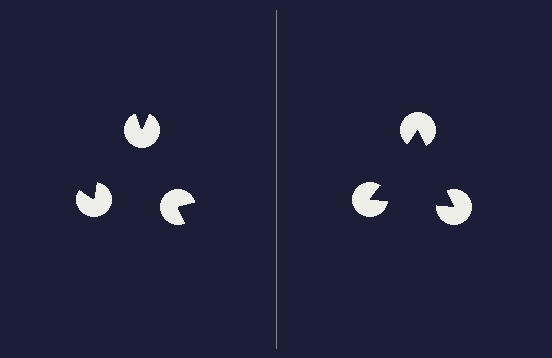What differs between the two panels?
The pac-man discs are positioned identically on both sides; only the wedge orientations differ. On the right they align to a triangle; on the left they are misaligned.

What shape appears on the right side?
An illusory triangle.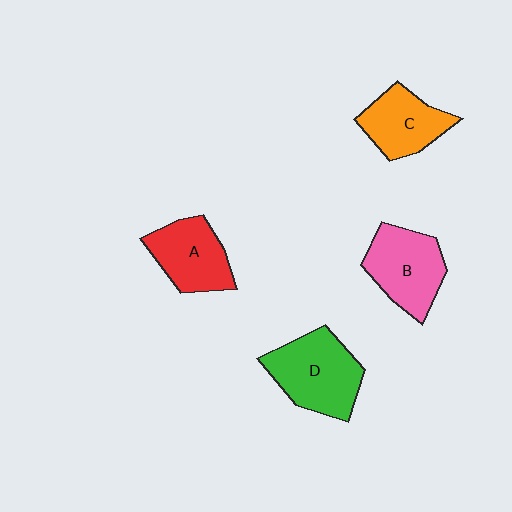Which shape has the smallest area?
Shape C (orange).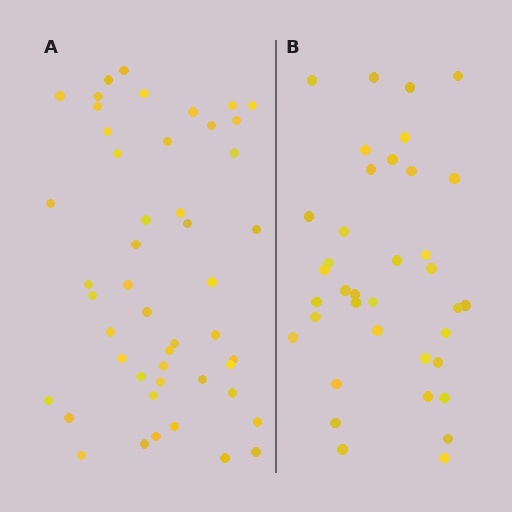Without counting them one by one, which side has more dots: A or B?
Region A (the left region) has more dots.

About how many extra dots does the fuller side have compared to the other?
Region A has roughly 12 or so more dots than region B.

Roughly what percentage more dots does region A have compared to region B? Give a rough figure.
About 30% more.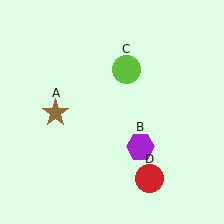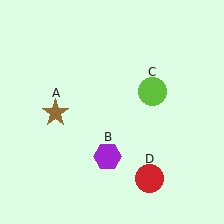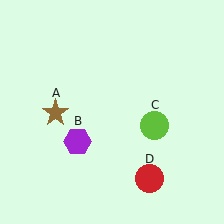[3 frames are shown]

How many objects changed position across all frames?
2 objects changed position: purple hexagon (object B), lime circle (object C).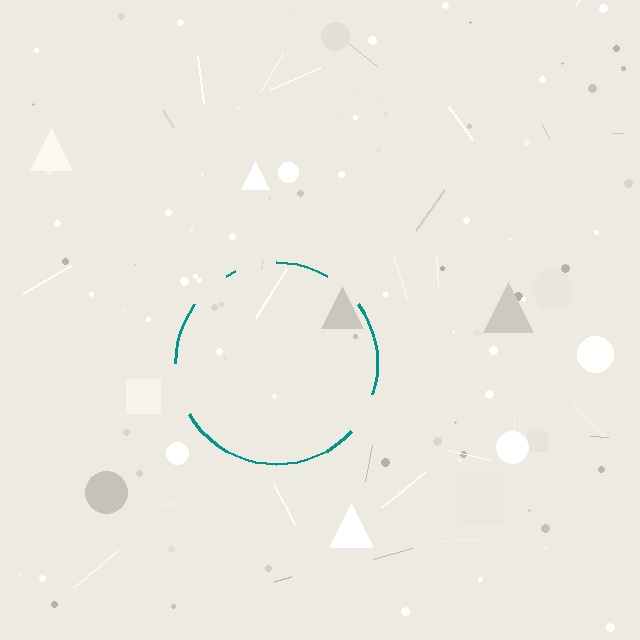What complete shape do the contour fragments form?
The contour fragments form a circle.